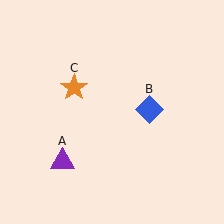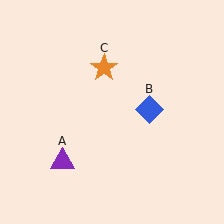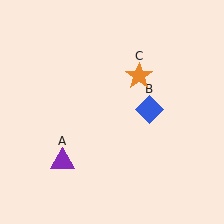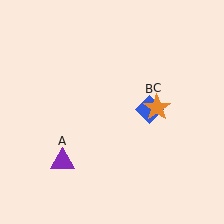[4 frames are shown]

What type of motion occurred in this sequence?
The orange star (object C) rotated clockwise around the center of the scene.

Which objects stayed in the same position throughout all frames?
Purple triangle (object A) and blue diamond (object B) remained stationary.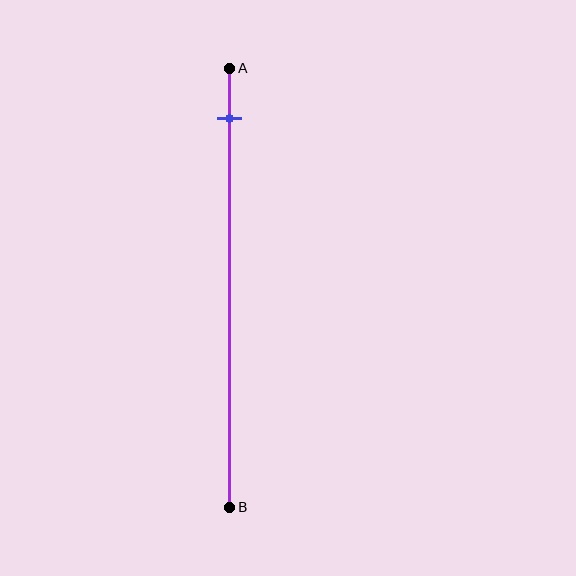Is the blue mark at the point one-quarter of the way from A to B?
No, the mark is at about 10% from A, not at the 25% one-quarter point.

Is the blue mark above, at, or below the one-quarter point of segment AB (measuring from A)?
The blue mark is above the one-quarter point of segment AB.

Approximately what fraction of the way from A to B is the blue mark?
The blue mark is approximately 10% of the way from A to B.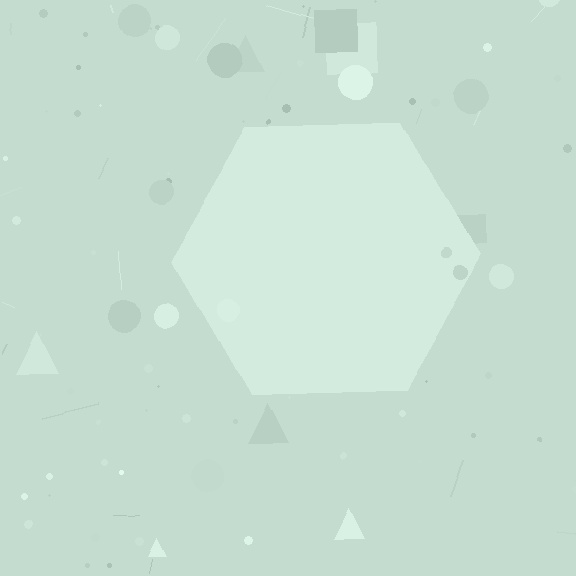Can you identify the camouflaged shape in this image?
The camouflaged shape is a hexagon.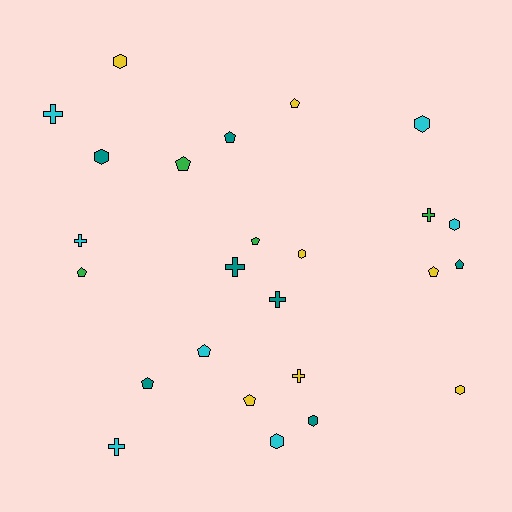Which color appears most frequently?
Cyan, with 7 objects.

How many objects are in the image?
There are 25 objects.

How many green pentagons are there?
There are 3 green pentagons.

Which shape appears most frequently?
Pentagon, with 10 objects.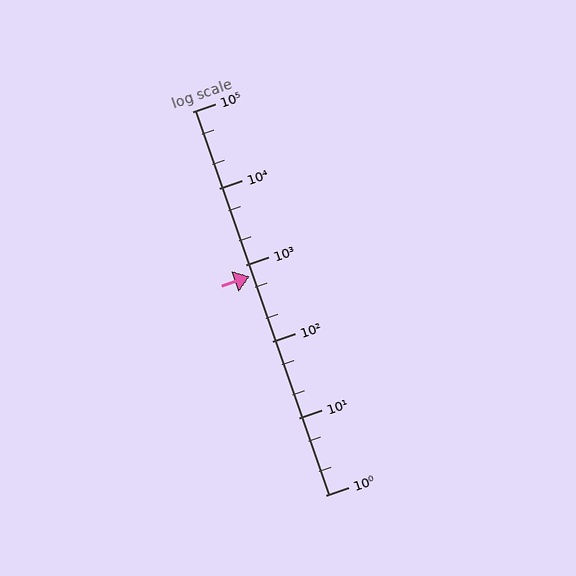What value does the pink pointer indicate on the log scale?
The pointer indicates approximately 700.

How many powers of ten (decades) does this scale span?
The scale spans 5 decades, from 1 to 100000.